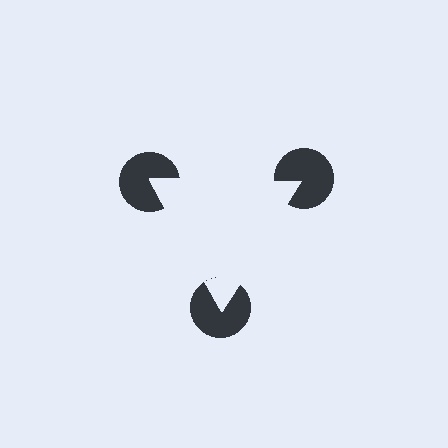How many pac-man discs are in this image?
There are 3 — one at each vertex of the illusory triangle.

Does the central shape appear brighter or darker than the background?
It typically appears slightly brighter than the background, even though no actual brightness change is drawn.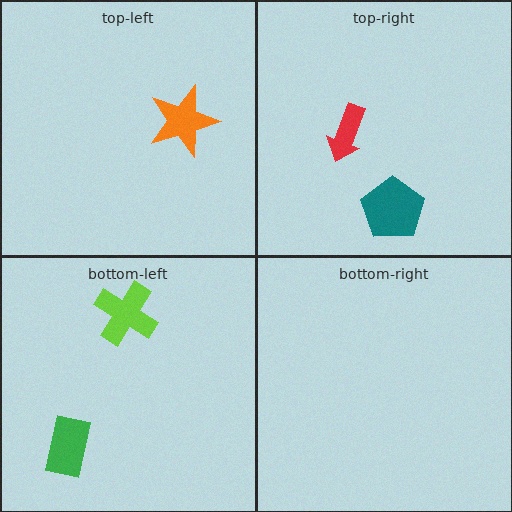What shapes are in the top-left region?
The orange star.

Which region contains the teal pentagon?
The top-right region.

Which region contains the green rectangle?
The bottom-left region.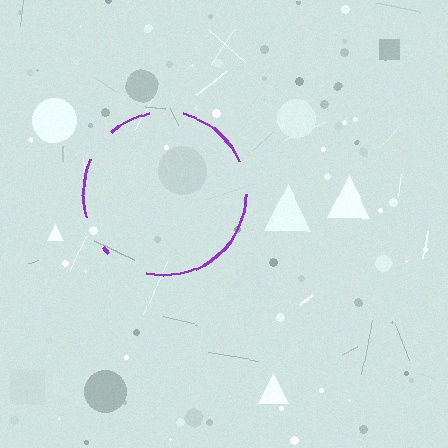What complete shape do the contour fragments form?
The contour fragments form a circle.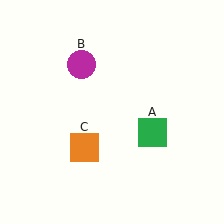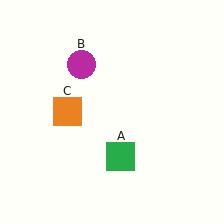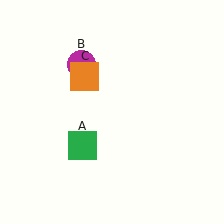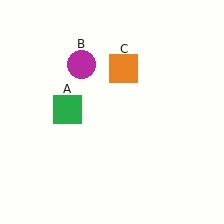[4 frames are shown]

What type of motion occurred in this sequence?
The green square (object A), orange square (object C) rotated clockwise around the center of the scene.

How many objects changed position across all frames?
2 objects changed position: green square (object A), orange square (object C).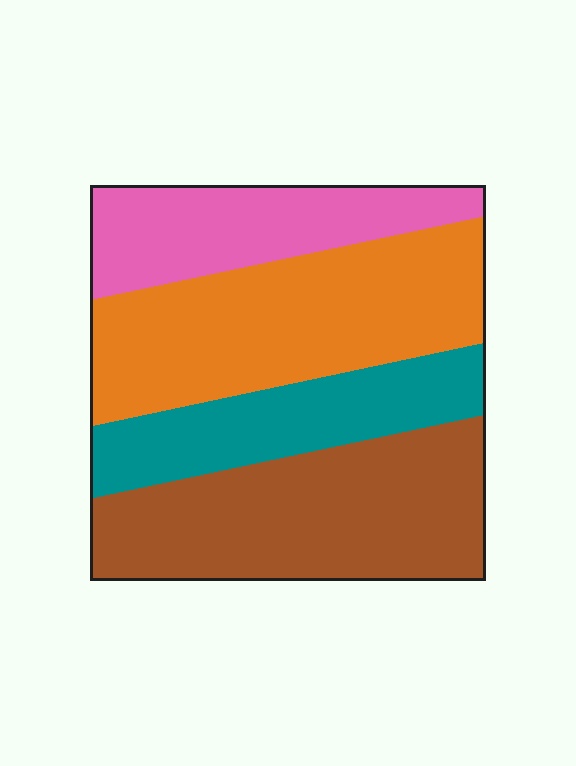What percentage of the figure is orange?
Orange takes up about one third (1/3) of the figure.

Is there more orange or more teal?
Orange.